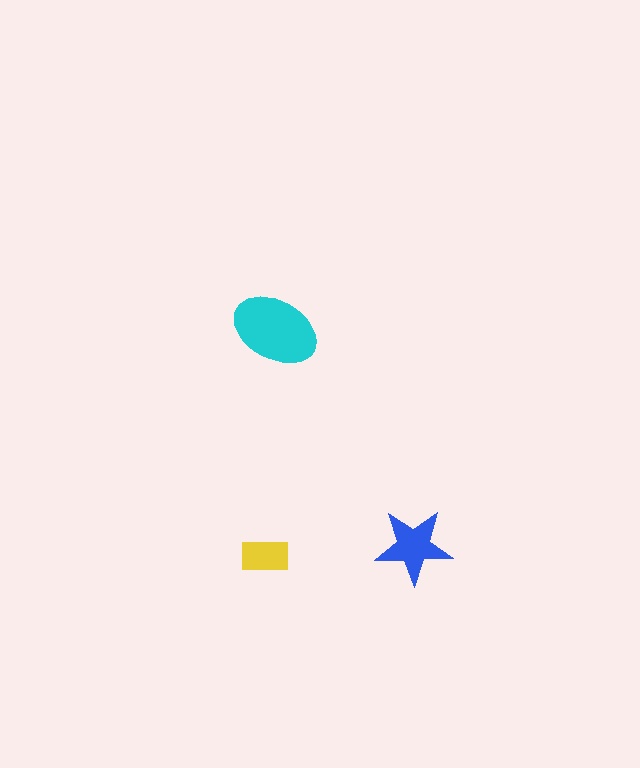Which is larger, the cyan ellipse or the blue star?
The cyan ellipse.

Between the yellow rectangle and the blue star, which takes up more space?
The blue star.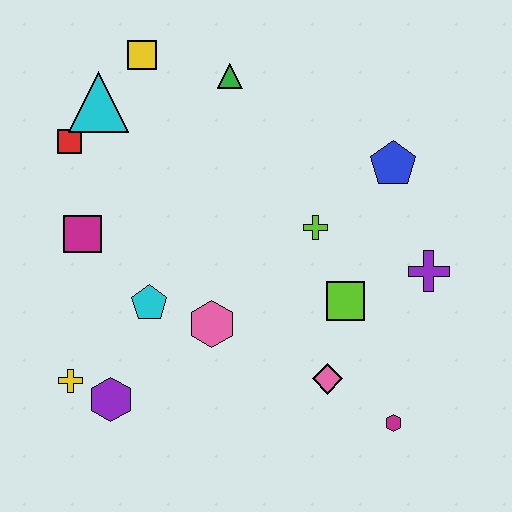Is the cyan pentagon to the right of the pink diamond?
No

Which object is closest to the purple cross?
The lime square is closest to the purple cross.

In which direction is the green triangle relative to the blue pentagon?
The green triangle is to the left of the blue pentagon.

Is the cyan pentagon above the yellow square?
No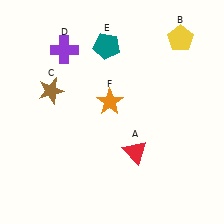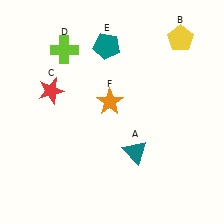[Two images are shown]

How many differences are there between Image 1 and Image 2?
There are 3 differences between the two images.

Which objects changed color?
A changed from red to teal. C changed from brown to red. D changed from purple to lime.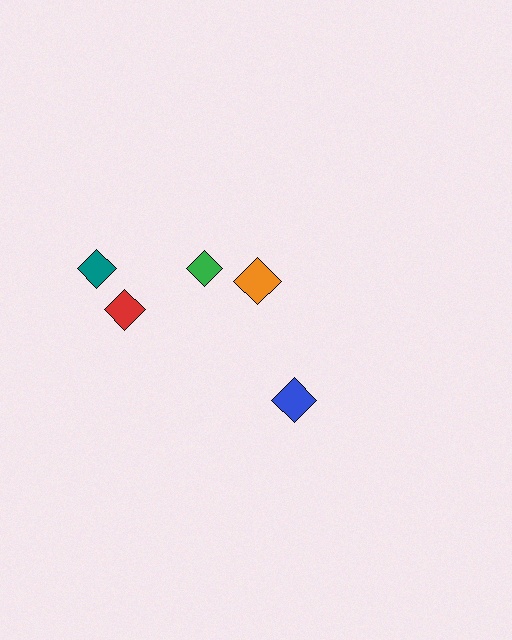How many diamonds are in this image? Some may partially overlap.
There are 5 diamonds.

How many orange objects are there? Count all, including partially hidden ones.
There is 1 orange object.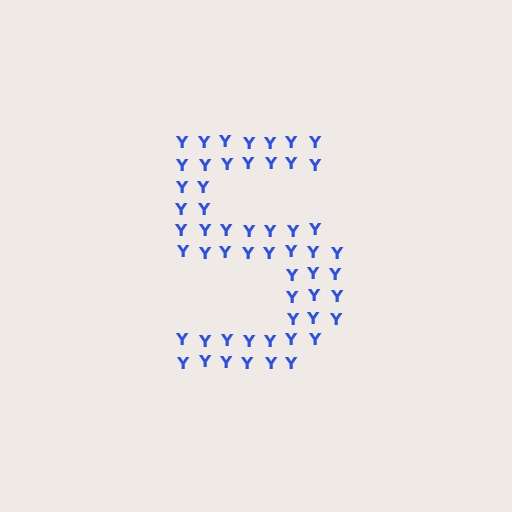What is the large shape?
The large shape is the digit 5.